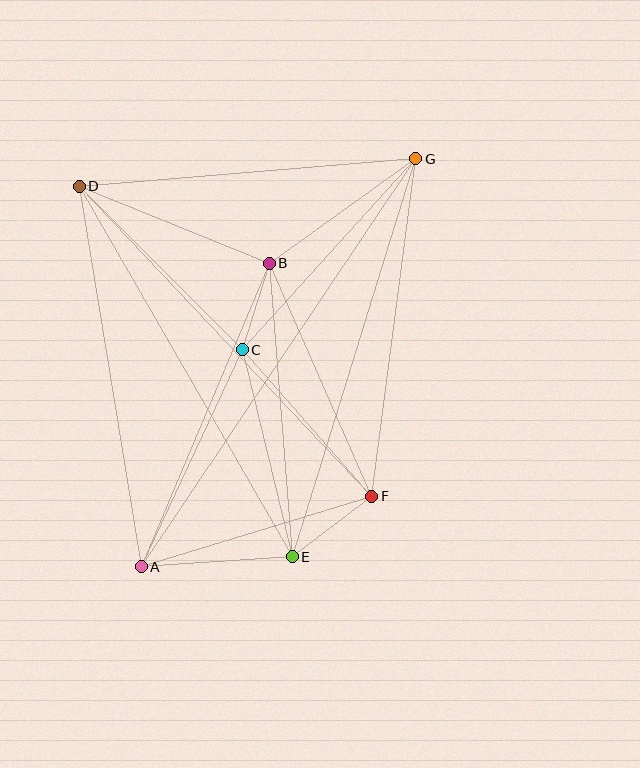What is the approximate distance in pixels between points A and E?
The distance between A and E is approximately 151 pixels.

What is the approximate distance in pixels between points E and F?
The distance between E and F is approximately 100 pixels.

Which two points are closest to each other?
Points B and C are closest to each other.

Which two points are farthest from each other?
Points A and G are farthest from each other.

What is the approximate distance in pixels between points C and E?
The distance between C and E is approximately 213 pixels.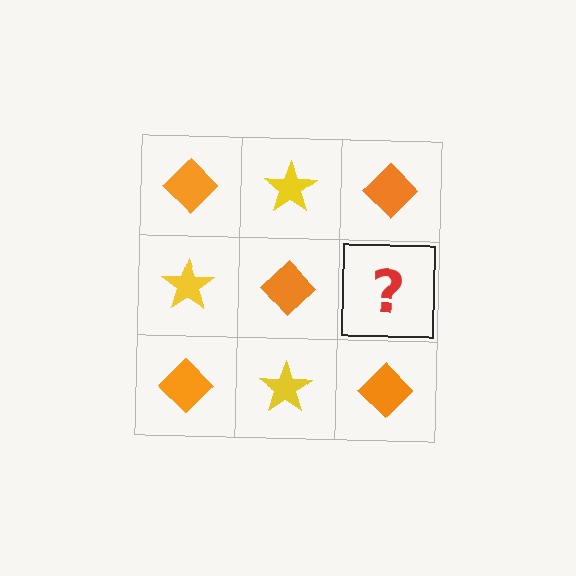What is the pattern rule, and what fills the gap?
The rule is that it alternates orange diamond and yellow star in a checkerboard pattern. The gap should be filled with a yellow star.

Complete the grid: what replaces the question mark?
The question mark should be replaced with a yellow star.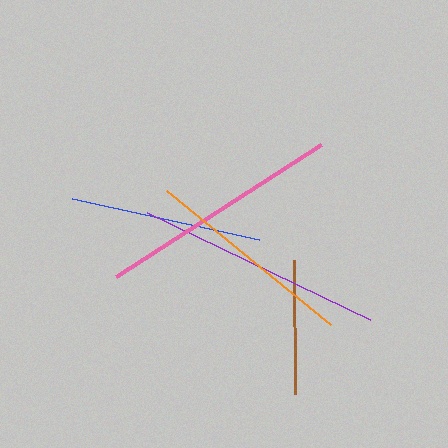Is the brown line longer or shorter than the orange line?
The orange line is longer than the brown line.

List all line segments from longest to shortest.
From longest to shortest: purple, pink, orange, blue, brown.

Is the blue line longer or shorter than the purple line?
The purple line is longer than the blue line.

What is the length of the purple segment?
The purple segment is approximately 247 pixels long.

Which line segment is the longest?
The purple line is the longest at approximately 247 pixels.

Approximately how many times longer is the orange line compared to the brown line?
The orange line is approximately 1.6 times the length of the brown line.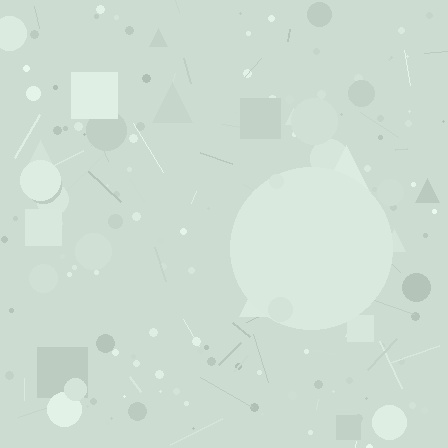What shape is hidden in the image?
A circle is hidden in the image.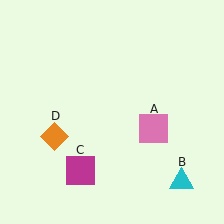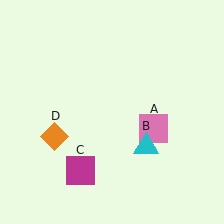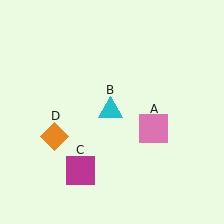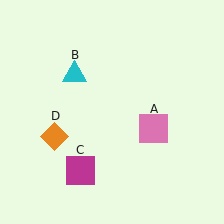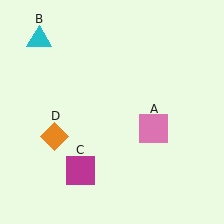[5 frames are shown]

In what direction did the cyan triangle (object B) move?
The cyan triangle (object B) moved up and to the left.